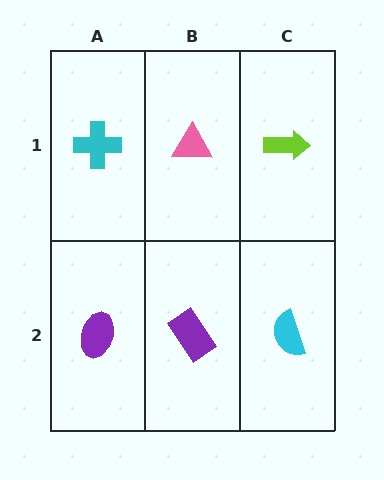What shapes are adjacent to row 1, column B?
A purple rectangle (row 2, column B), a cyan cross (row 1, column A), a lime arrow (row 1, column C).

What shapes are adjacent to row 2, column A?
A cyan cross (row 1, column A), a purple rectangle (row 2, column B).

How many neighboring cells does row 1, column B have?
3.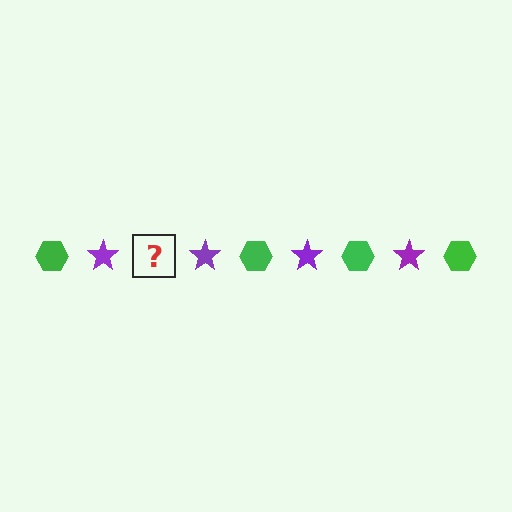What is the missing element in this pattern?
The missing element is a green hexagon.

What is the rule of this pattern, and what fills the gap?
The rule is that the pattern alternates between green hexagon and purple star. The gap should be filled with a green hexagon.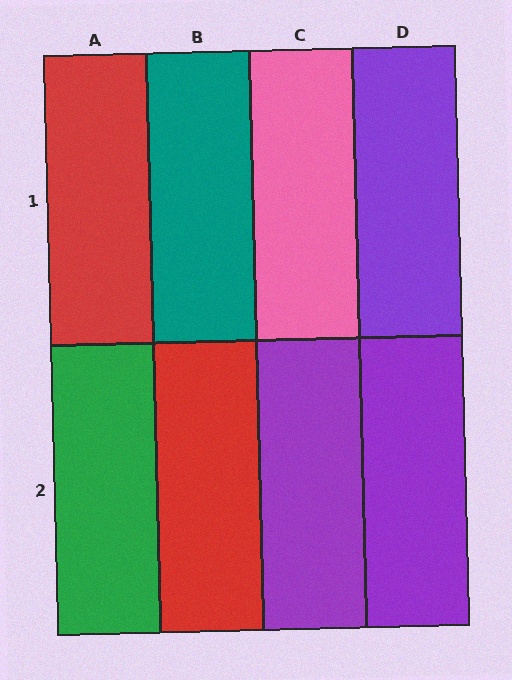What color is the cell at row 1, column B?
Teal.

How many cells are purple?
3 cells are purple.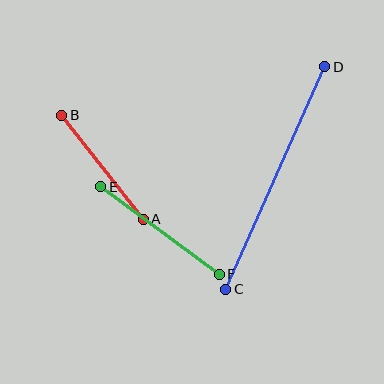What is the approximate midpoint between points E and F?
The midpoint is at approximately (160, 231) pixels.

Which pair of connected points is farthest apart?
Points C and D are farthest apart.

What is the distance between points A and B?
The distance is approximately 132 pixels.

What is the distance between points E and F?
The distance is approximately 147 pixels.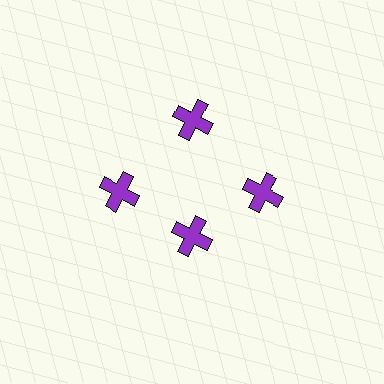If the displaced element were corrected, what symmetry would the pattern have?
It would have 4-fold rotational symmetry — the pattern would map onto itself every 90 degrees.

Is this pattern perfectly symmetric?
No. The 4 purple crosses are arranged in a ring, but one element near the 6 o'clock position is pulled inward toward the center, breaking the 4-fold rotational symmetry.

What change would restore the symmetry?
The symmetry would be restored by moving it outward, back onto the ring so that all 4 crosses sit at equal angles and equal distance from the center.